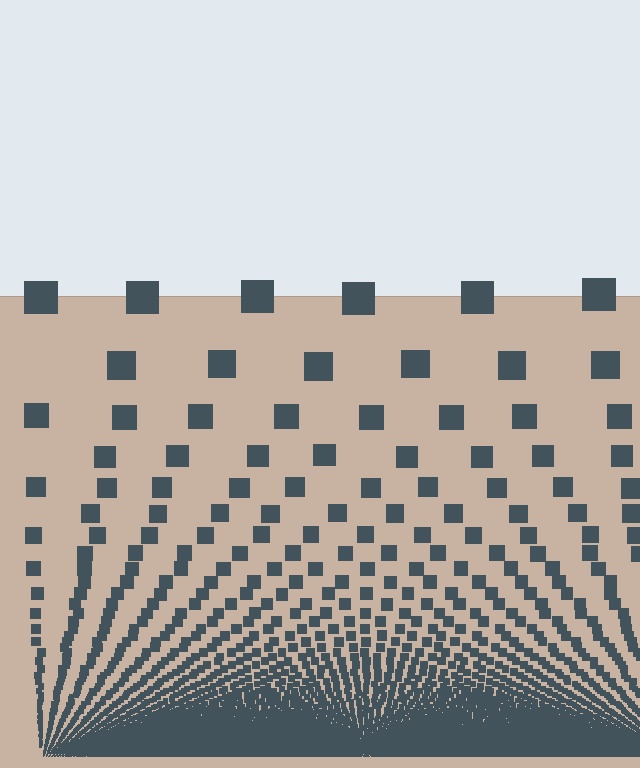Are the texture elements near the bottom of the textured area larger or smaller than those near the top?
Smaller. The gradient is inverted — elements near the bottom are smaller and denser.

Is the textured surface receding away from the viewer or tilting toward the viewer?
The surface appears to tilt toward the viewer. Texture elements get larger and sparser toward the top.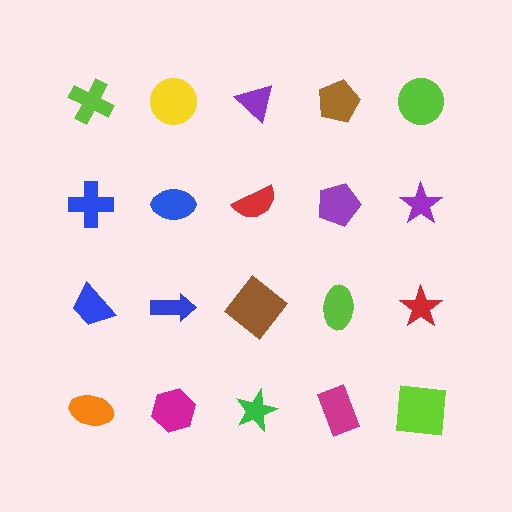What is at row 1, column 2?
A yellow circle.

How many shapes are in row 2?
5 shapes.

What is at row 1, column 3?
A purple triangle.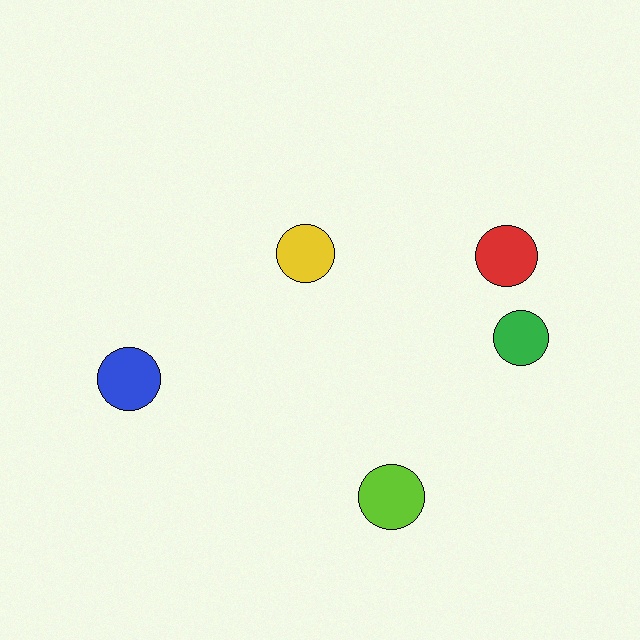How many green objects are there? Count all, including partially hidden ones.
There is 1 green object.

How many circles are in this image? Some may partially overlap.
There are 5 circles.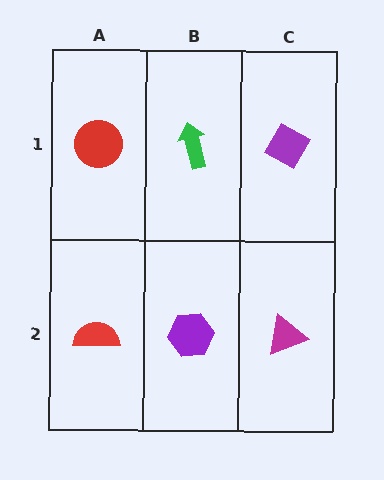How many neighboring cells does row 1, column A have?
2.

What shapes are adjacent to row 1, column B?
A purple hexagon (row 2, column B), a red circle (row 1, column A), a purple diamond (row 1, column C).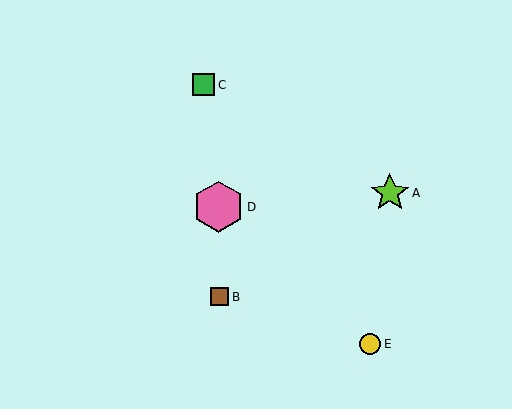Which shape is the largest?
The pink hexagon (labeled D) is the largest.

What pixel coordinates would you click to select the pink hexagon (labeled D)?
Click at (219, 207) to select the pink hexagon D.